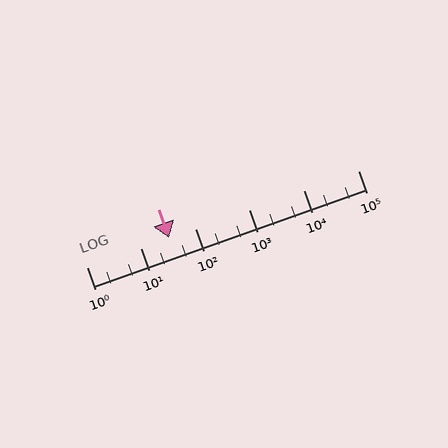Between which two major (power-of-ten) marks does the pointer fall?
The pointer is between 10 and 100.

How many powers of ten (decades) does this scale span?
The scale spans 5 decades, from 1 to 100000.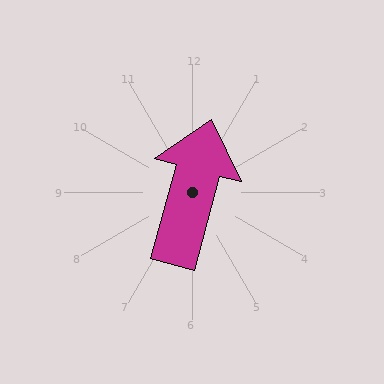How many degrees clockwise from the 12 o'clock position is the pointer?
Approximately 15 degrees.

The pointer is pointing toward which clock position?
Roughly 1 o'clock.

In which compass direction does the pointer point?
North.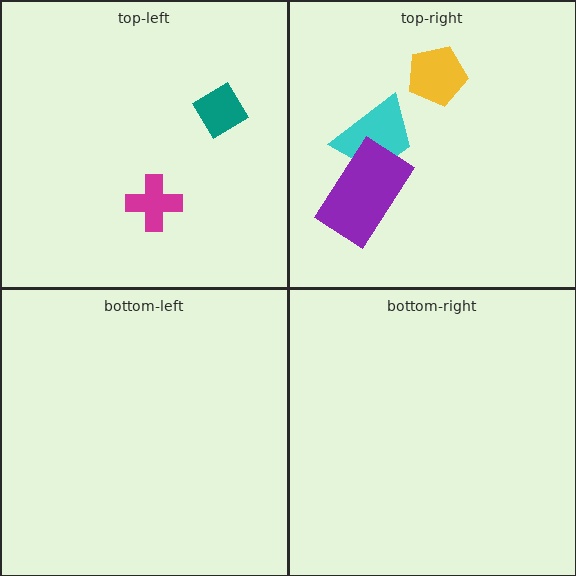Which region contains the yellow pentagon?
The top-right region.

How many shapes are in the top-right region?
3.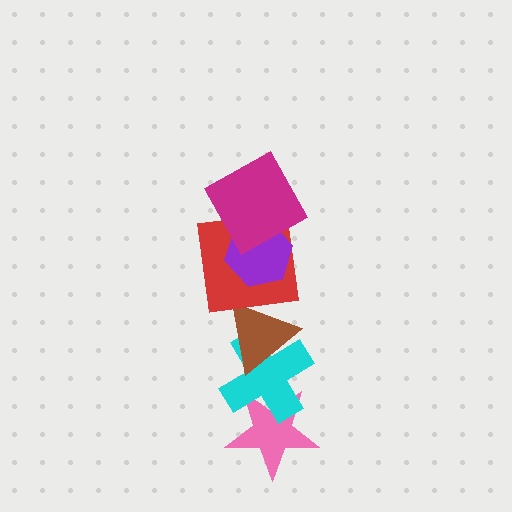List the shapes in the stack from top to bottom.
From top to bottom: the magenta square, the purple hexagon, the red square, the brown triangle, the cyan cross, the pink star.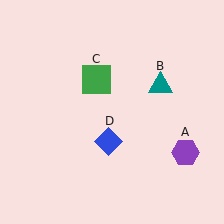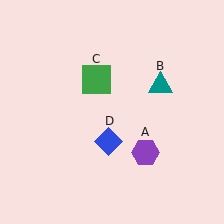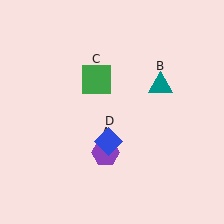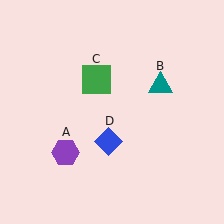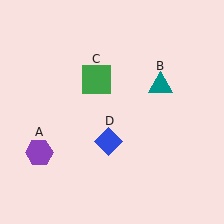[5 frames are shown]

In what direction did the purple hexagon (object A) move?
The purple hexagon (object A) moved left.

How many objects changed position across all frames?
1 object changed position: purple hexagon (object A).